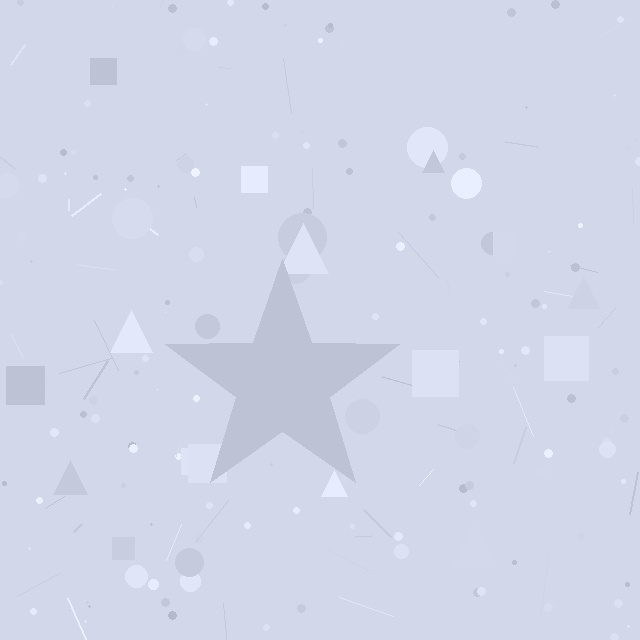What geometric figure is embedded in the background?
A star is embedded in the background.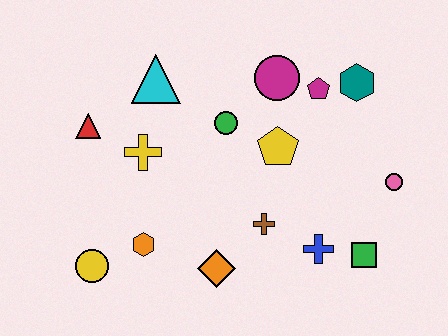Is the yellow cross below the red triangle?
Yes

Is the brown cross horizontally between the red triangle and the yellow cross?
No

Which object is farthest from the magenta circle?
The yellow circle is farthest from the magenta circle.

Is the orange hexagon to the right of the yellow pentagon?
No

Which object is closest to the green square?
The blue cross is closest to the green square.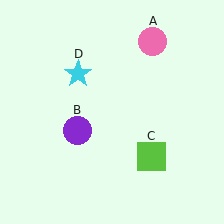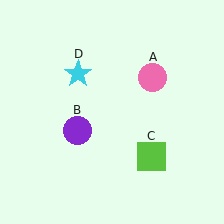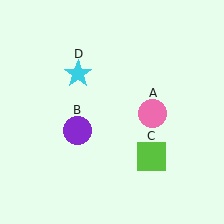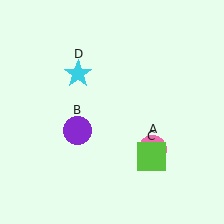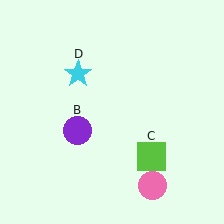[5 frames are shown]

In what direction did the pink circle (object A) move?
The pink circle (object A) moved down.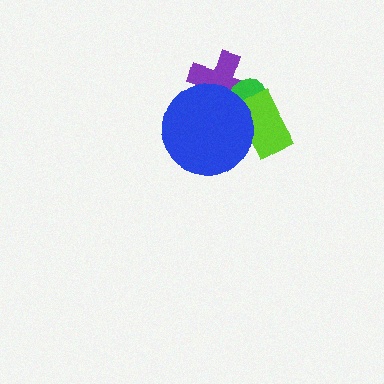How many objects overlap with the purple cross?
2 objects overlap with the purple cross.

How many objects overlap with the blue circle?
3 objects overlap with the blue circle.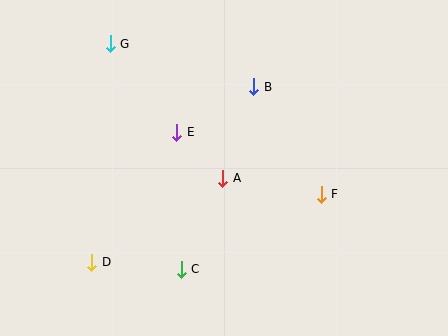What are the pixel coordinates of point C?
Point C is at (181, 269).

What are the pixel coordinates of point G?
Point G is at (110, 44).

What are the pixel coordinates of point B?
Point B is at (254, 87).